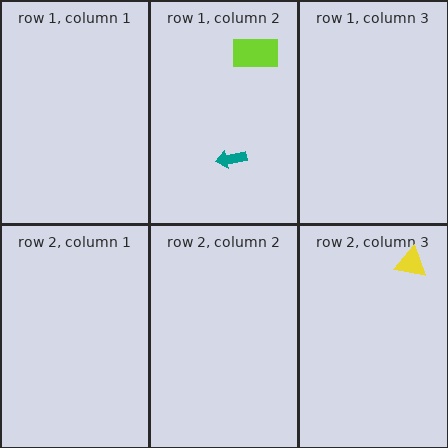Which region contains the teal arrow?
The row 1, column 2 region.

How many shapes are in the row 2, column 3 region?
1.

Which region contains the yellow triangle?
The row 2, column 3 region.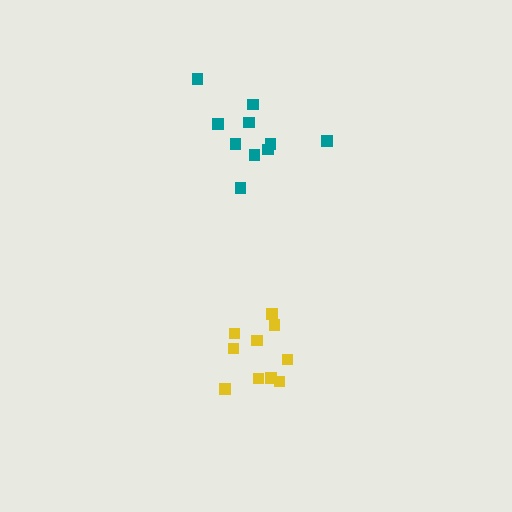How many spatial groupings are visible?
There are 2 spatial groupings.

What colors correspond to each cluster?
The clusters are colored: teal, yellow.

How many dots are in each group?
Group 1: 10 dots, Group 2: 10 dots (20 total).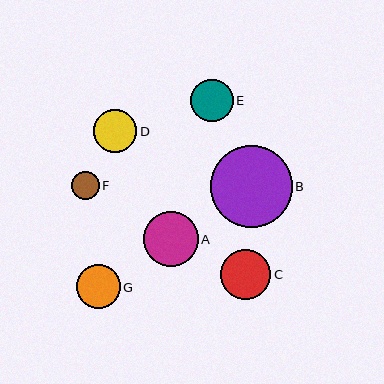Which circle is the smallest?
Circle F is the smallest with a size of approximately 28 pixels.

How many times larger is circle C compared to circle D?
Circle C is approximately 1.1 times the size of circle D.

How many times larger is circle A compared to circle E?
Circle A is approximately 1.3 times the size of circle E.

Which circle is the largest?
Circle B is the largest with a size of approximately 81 pixels.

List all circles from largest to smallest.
From largest to smallest: B, A, C, G, D, E, F.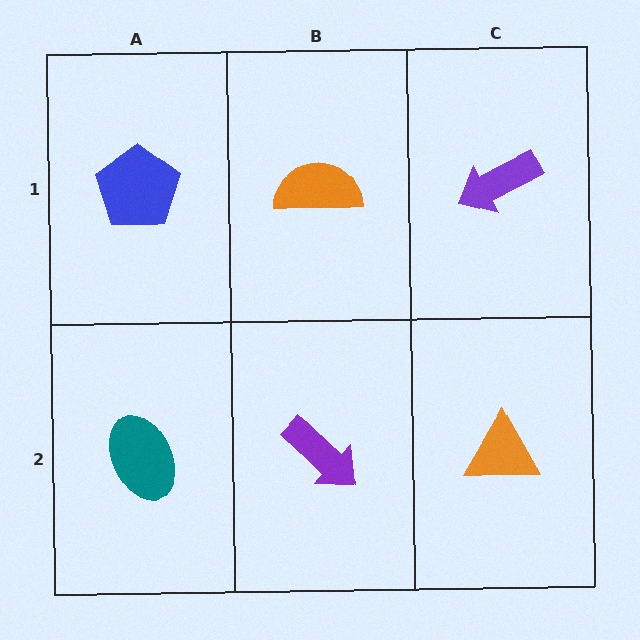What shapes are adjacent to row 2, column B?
An orange semicircle (row 1, column B), a teal ellipse (row 2, column A), an orange triangle (row 2, column C).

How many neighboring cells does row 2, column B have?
3.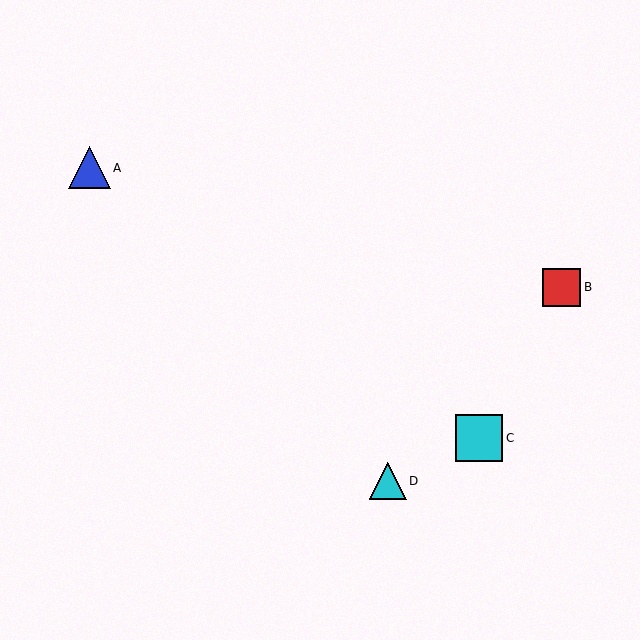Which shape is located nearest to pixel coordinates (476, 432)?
The cyan square (labeled C) at (479, 438) is nearest to that location.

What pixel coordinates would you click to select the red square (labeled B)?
Click at (562, 287) to select the red square B.